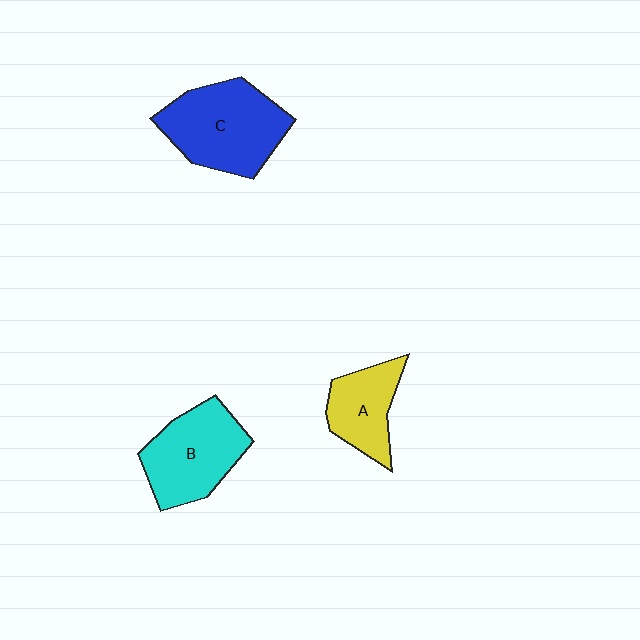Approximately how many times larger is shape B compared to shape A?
Approximately 1.4 times.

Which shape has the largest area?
Shape C (blue).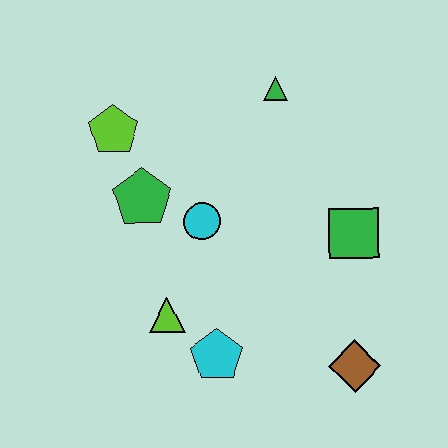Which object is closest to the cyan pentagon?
The lime triangle is closest to the cyan pentagon.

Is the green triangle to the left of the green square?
Yes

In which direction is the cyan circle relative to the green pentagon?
The cyan circle is to the right of the green pentagon.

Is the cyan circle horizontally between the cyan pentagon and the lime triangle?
Yes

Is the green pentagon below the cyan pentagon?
No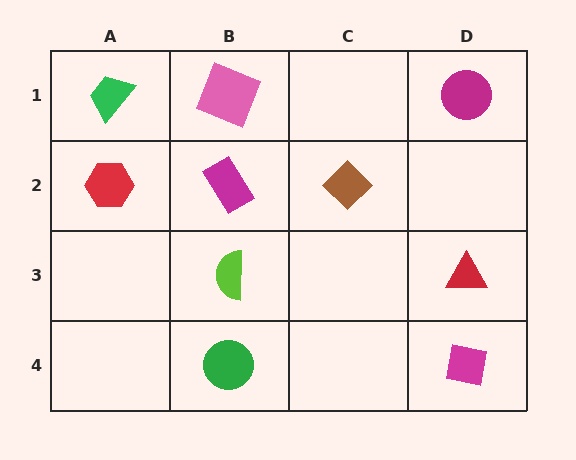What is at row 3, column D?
A red triangle.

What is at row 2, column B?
A magenta rectangle.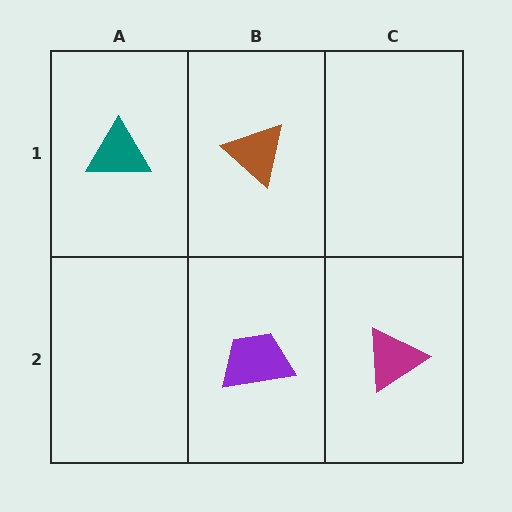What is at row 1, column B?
A brown triangle.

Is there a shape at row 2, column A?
No, that cell is empty.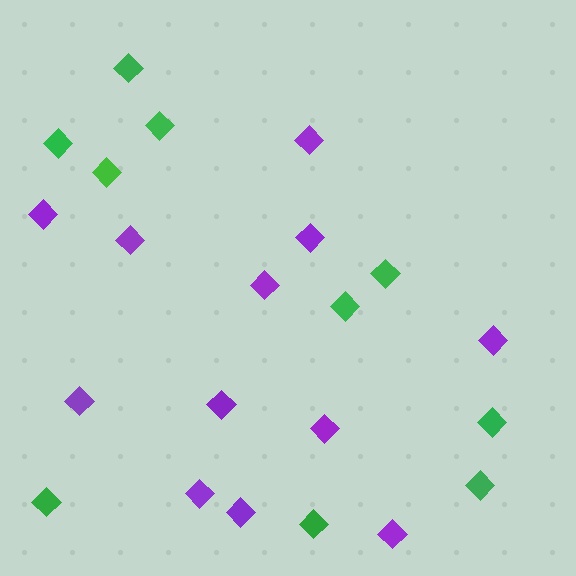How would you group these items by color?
There are 2 groups: one group of green diamonds (10) and one group of purple diamonds (12).